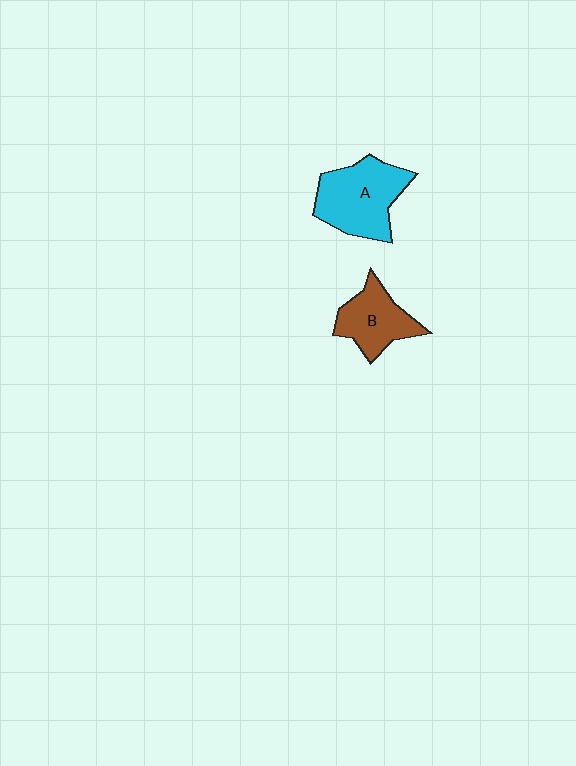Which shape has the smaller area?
Shape B (brown).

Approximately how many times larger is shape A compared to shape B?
Approximately 1.4 times.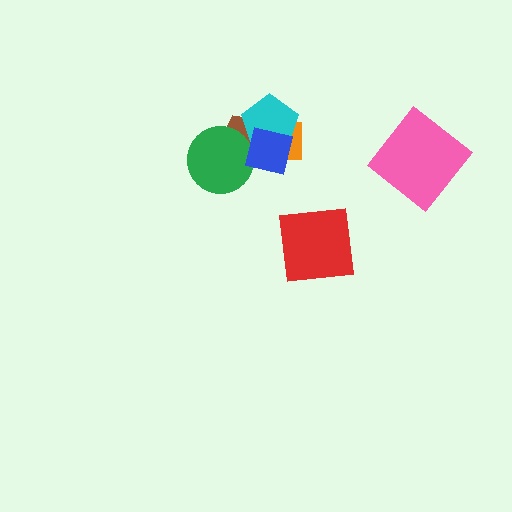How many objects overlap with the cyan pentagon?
3 objects overlap with the cyan pentagon.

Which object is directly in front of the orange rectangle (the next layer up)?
The brown pentagon is directly in front of the orange rectangle.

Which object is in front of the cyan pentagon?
The blue square is in front of the cyan pentagon.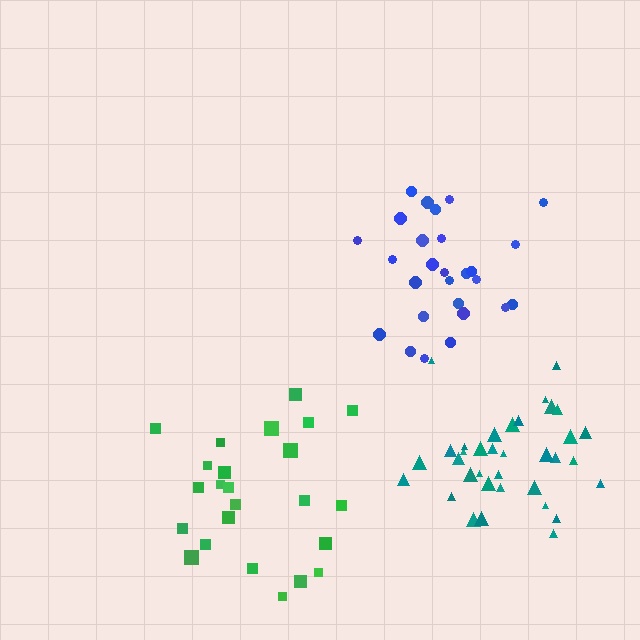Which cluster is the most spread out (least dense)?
Green.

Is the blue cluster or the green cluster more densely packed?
Blue.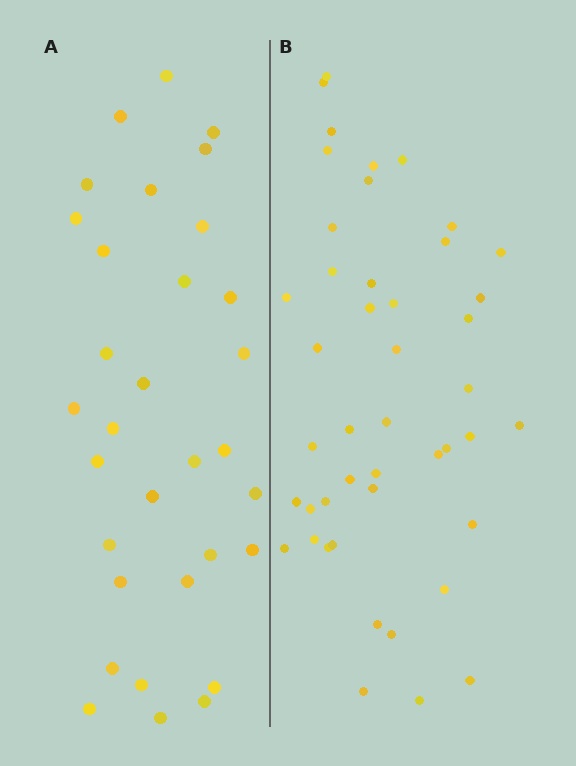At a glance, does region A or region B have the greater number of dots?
Region B (the right region) has more dots.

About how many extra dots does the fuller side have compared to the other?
Region B has approximately 15 more dots than region A.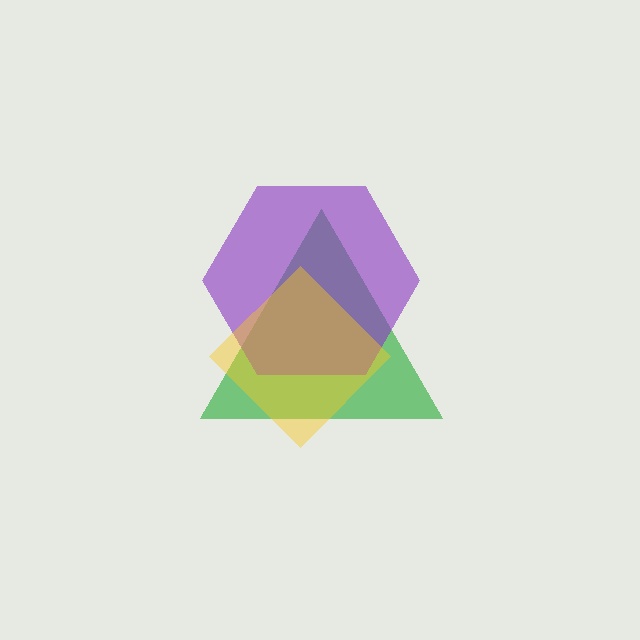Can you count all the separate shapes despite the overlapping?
Yes, there are 3 separate shapes.